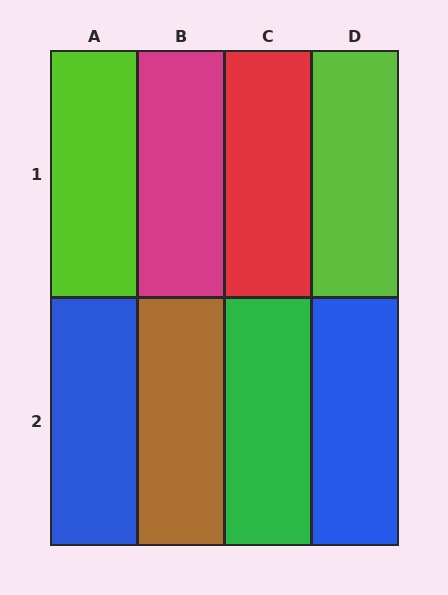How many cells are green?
1 cell is green.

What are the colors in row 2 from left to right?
Blue, brown, green, blue.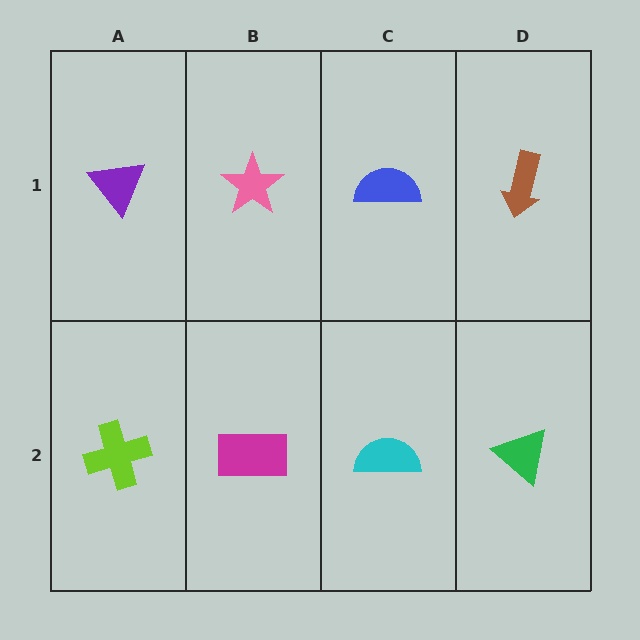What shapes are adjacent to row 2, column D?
A brown arrow (row 1, column D), a cyan semicircle (row 2, column C).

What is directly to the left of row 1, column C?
A pink star.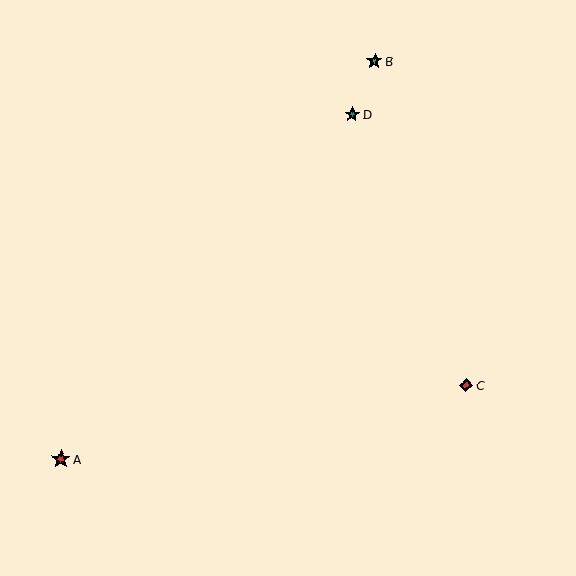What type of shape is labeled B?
Shape B is a green star.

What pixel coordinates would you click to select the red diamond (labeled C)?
Click at (466, 385) to select the red diamond C.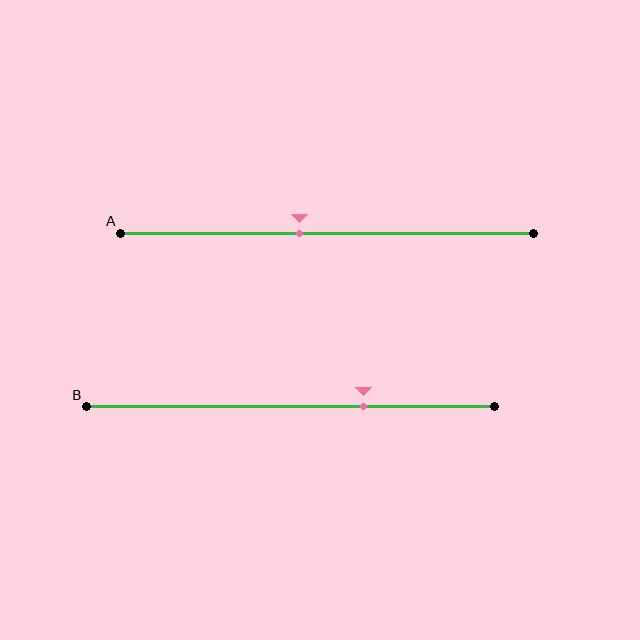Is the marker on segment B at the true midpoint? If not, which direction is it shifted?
No, the marker on segment B is shifted to the right by about 18% of the segment length.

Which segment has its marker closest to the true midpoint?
Segment A has its marker closest to the true midpoint.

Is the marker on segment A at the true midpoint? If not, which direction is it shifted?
No, the marker on segment A is shifted to the left by about 7% of the segment length.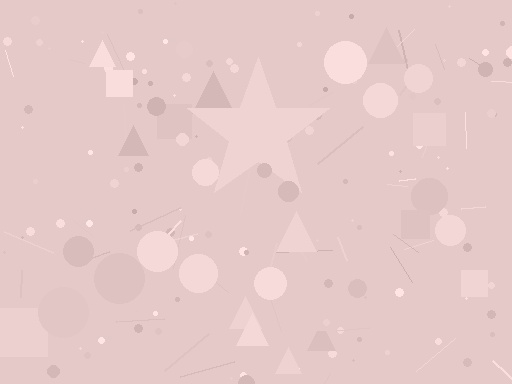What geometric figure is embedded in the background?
A star is embedded in the background.